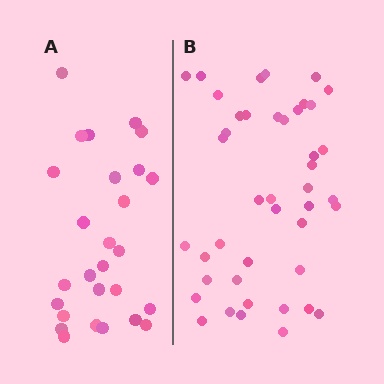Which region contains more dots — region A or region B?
Region B (the right region) has more dots.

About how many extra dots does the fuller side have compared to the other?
Region B has approximately 15 more dots than region A.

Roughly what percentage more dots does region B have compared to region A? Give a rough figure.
About 60% more.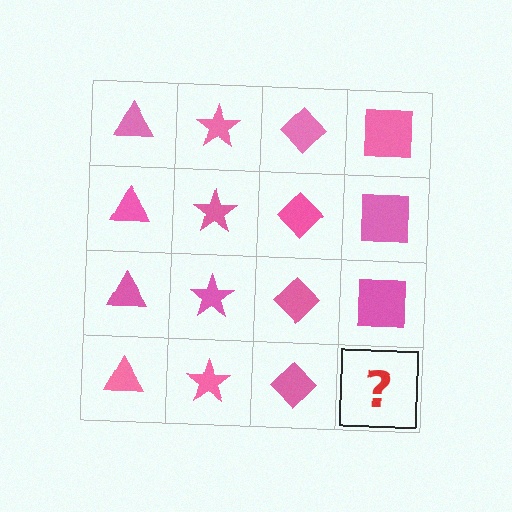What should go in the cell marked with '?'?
The missing cell should contain a pink square.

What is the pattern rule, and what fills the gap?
The rule is that each column has a consistent shape. The gap should be filled with a pink square.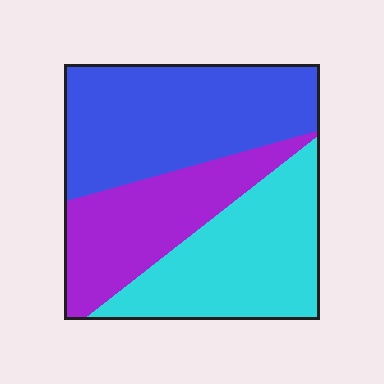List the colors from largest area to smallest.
From largest to smallest: blue, cyan, purple.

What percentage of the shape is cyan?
Cyan covers around 35% of the shape.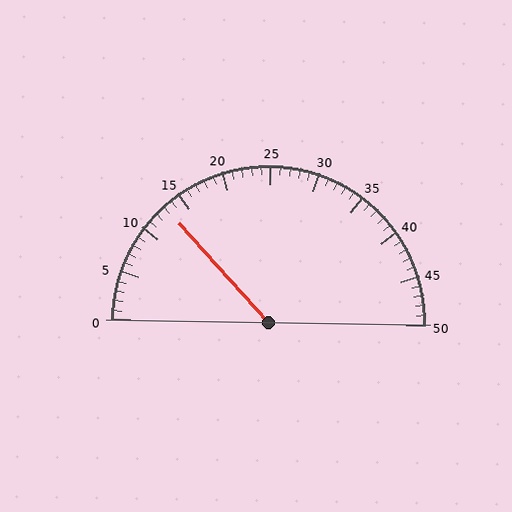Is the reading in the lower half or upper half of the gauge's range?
The reading is in the lower half of the range (0 to 50).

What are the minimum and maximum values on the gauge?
The gauge ranges from 0 to 50.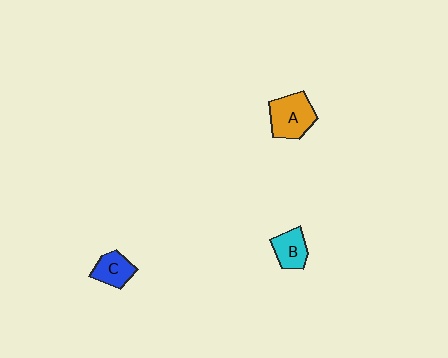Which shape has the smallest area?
Shape C (blue).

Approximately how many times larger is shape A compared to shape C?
Approximately 1.6 times.